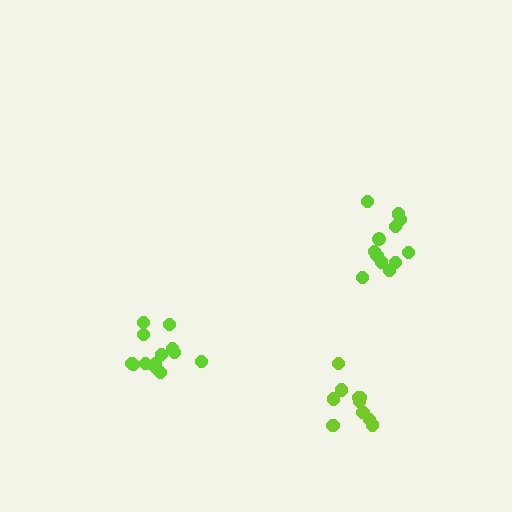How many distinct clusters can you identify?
There are 3 distinct clusters.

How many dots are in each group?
Group 1: 14 dots, Group 2: 10 dots, Group 3: 12 dots (36 total).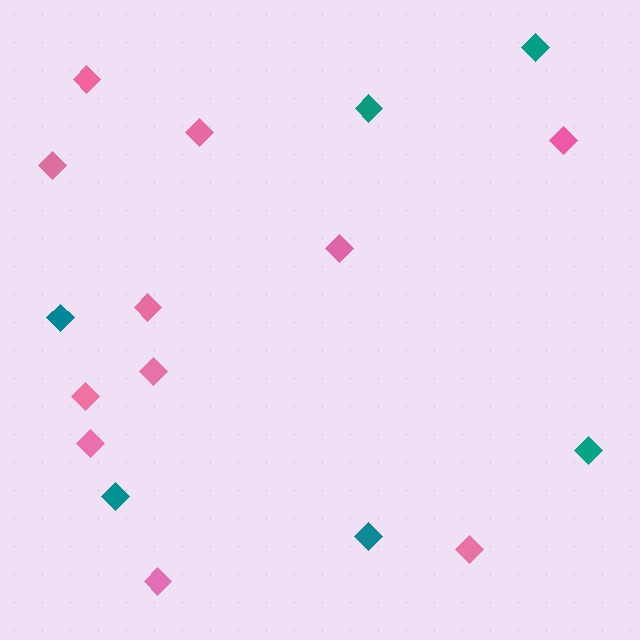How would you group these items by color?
There are 2 groups: one group of pink diamonds (11) and one group of teal diamonds (6).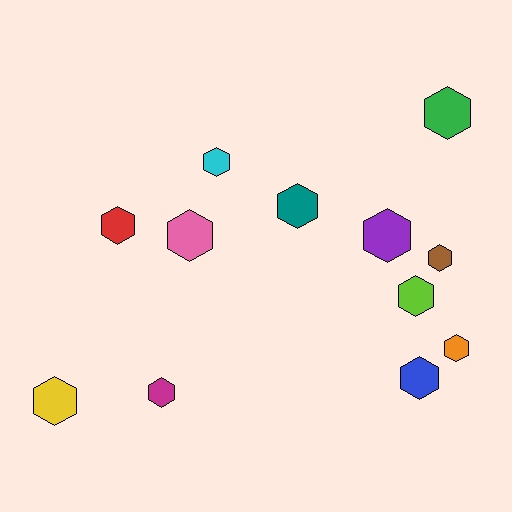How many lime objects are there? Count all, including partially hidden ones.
There is 1 lime object.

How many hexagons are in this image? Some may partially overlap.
There are 12 hexagons.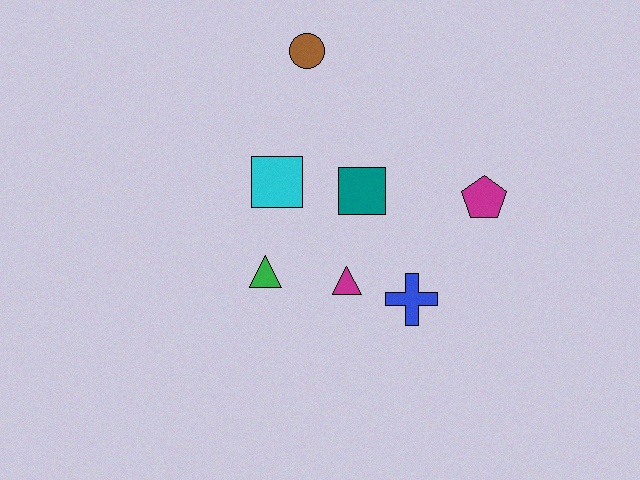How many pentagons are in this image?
There is 1 pentagon.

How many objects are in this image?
There are 7 objects.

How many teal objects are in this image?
There is 1 teal object.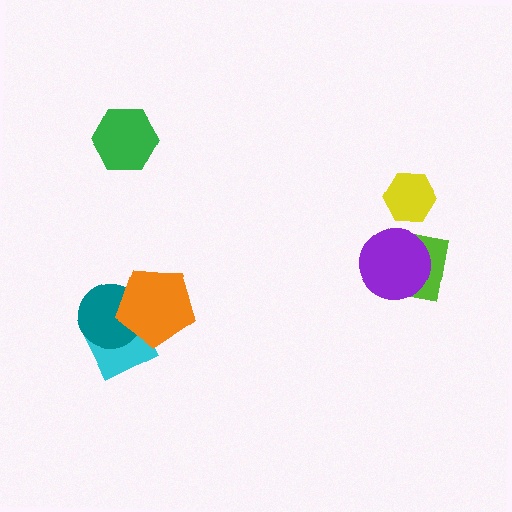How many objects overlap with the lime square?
1 object overlaps with the lime square.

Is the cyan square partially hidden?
Yes, it is partially covered by another shape.